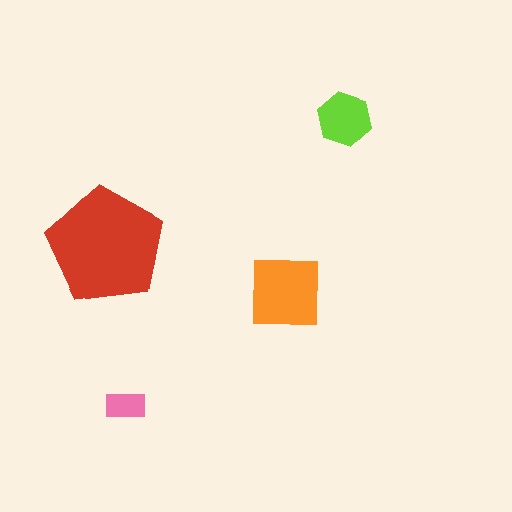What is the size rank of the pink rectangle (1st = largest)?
4th.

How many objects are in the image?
There are 4 objects in the image.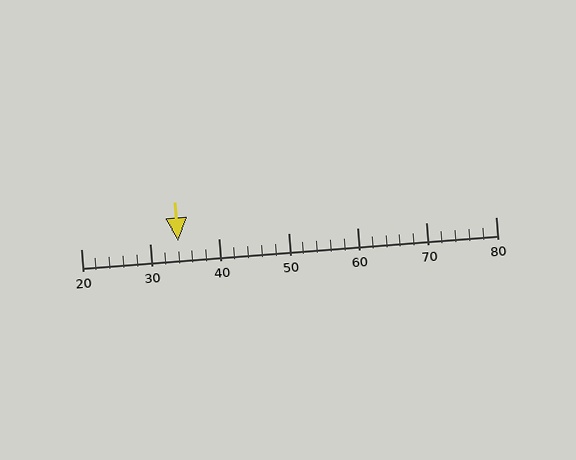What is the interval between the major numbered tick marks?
The major tick marks are spaced 10 units apart.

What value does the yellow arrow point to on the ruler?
The yellow arrow points to approximately 34.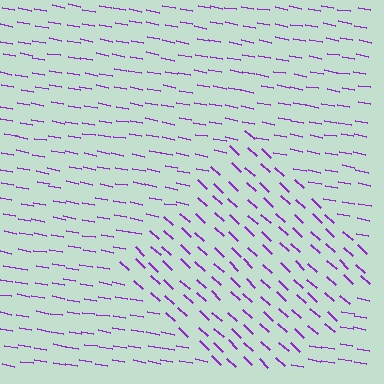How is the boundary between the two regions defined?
The boundary is defined purely by a change in line orientation (approximately 33 degrees difference). All lines are the same color and thickness.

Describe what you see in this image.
The image is filled with small purple line segments. A diamond region in the image has lines oriented differently from the surrounding lines, creating a visible texture boundary.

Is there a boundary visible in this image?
Yes, there is a texture boundary formed by a change in line orientation.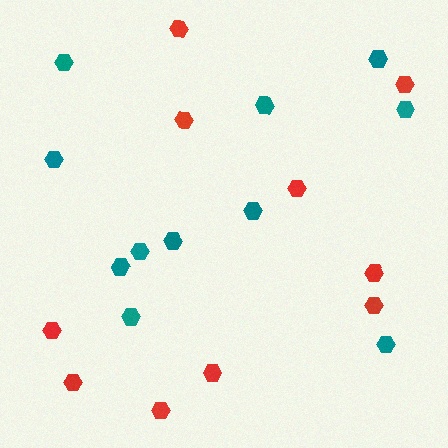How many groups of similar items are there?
There are 2 groups: one group of teal hexagons (11) and one group of red hexagons (10).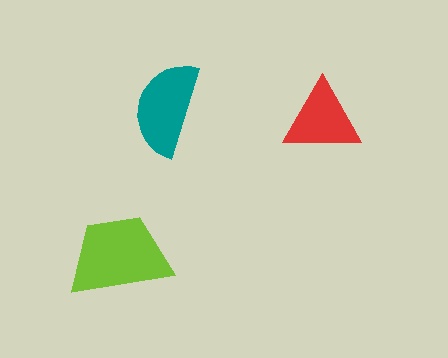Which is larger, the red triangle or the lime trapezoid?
The lime trapezoid.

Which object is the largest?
The lime trapezoid.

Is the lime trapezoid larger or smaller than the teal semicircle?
Larger.